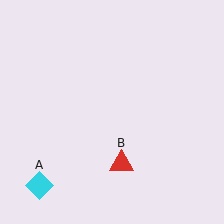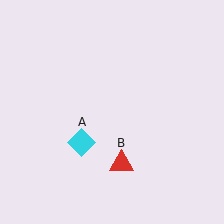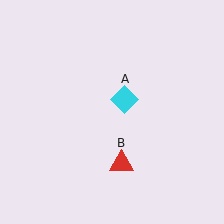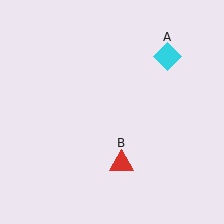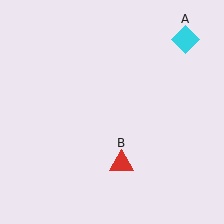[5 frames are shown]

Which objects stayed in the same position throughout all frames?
Red triangle (object B) remained stationary.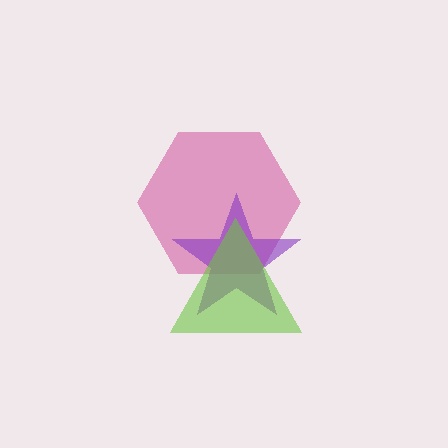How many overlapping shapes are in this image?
There are 3 overlapping shapes in the image.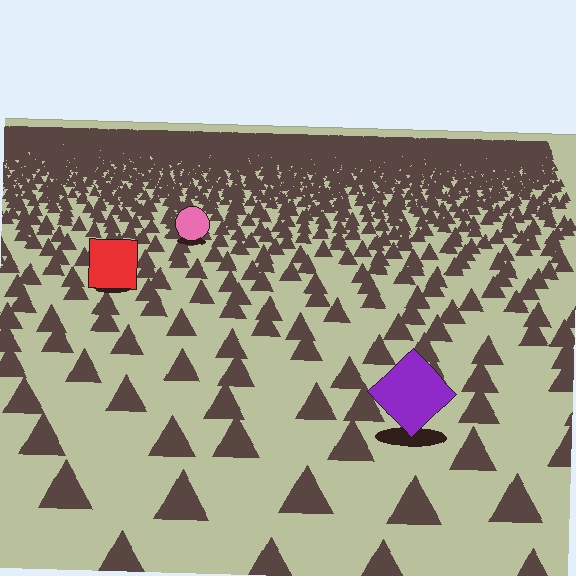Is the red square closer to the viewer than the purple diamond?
No. The purple diamond is closer — you can tell from the texture gradient: the ground texture is coarser near it.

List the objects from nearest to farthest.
From nearest to farthest: the purple diamond, the red square, the pink circle.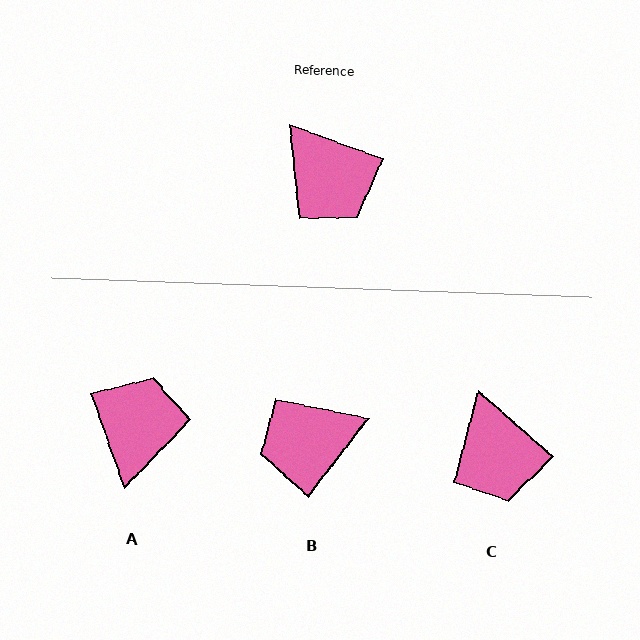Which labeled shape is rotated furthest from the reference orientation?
A, about 130 degrees away.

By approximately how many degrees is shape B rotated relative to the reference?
Approximately 107 degrees clockwise.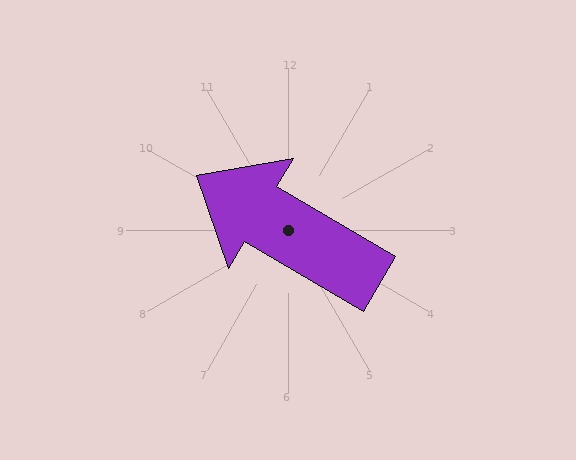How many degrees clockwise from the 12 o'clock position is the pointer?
Approximately 301 degrees.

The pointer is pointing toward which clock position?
Roughly 10 o'clock.